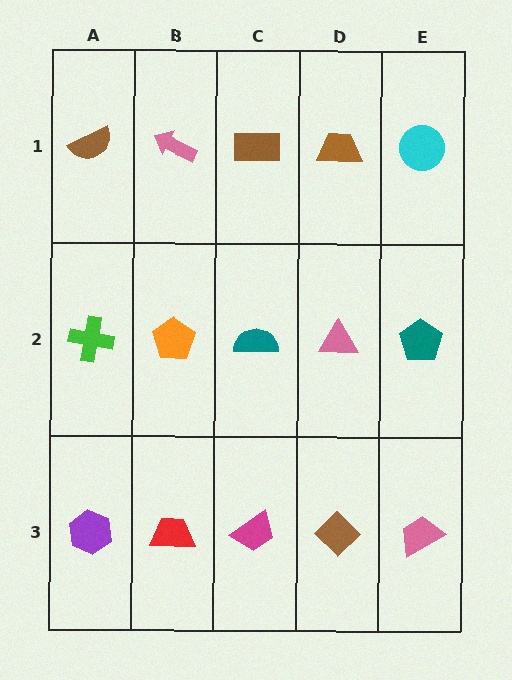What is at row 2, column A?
A green cross.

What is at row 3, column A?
A purple hexagon.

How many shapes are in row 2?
5 shapes.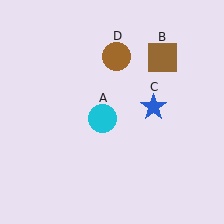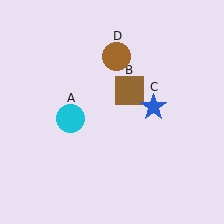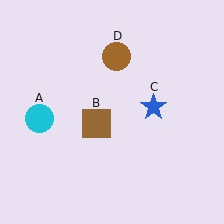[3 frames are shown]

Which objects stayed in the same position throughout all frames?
Blue star (object C) and brown circle (object D) remained stationary.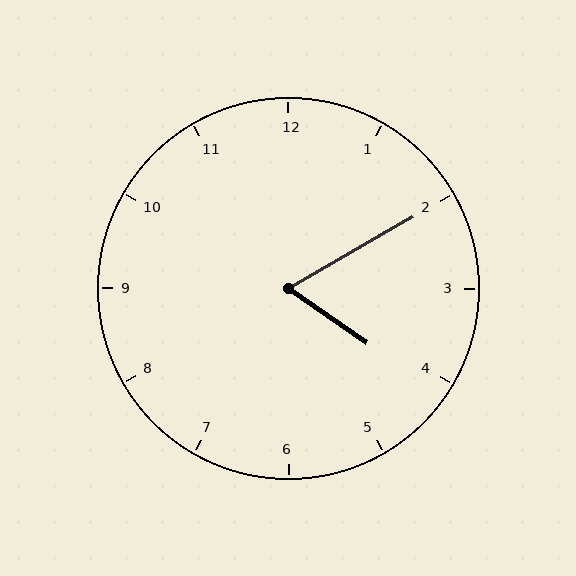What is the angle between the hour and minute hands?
Approximately 65 degrees.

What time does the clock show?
4:10.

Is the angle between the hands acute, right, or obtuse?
It is acute.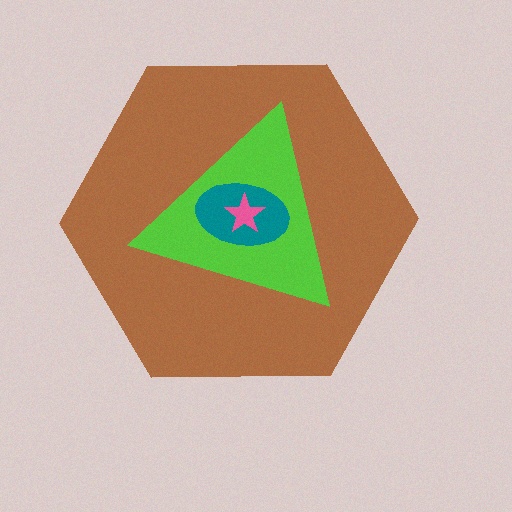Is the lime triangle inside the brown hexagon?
Yes.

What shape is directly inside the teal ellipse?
The pink star.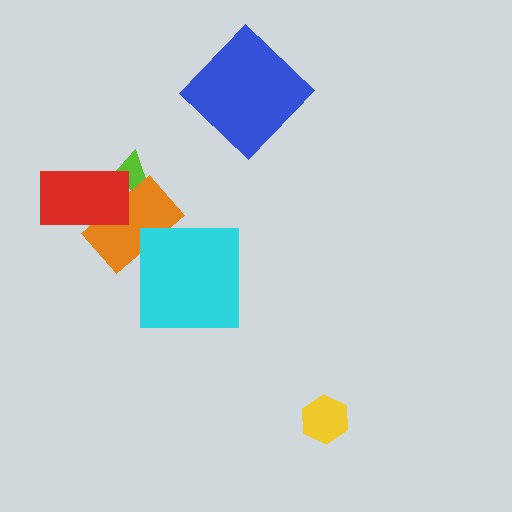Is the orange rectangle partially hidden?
Yes, it is partially covered by another shape.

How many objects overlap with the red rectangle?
2 objects overlap with the red rectangle.